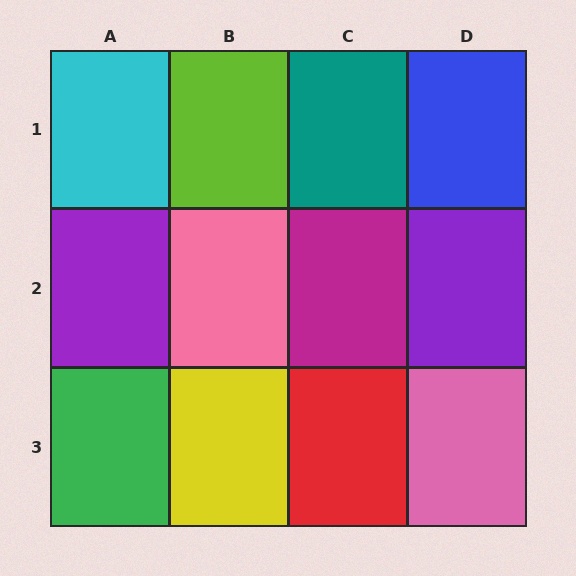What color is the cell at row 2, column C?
Magenta.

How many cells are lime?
1 cell is lime.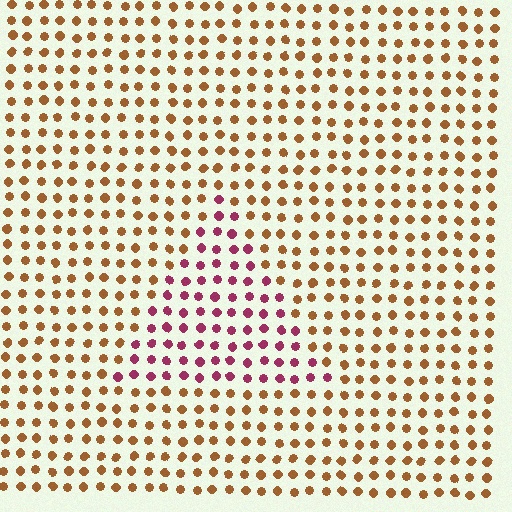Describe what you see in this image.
The image is filled with small brown elements in a uniform arrangement. A triangle-shaped region is visible where the elements are tinted to a slightly different hue, forming a subtle color boundary.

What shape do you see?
I see a triangle.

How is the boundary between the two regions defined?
The boundary is defined purely by a slight shift in hue (about 55 degrees). Spacing, size, and orientation are identical on both sides.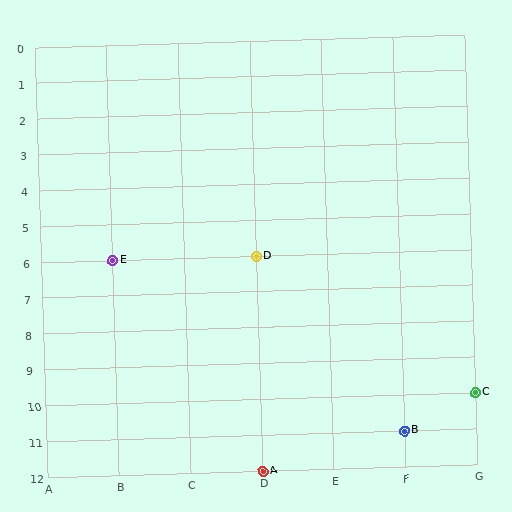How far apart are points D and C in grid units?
Points D and C are 3 columns and 4 rows apart (about 5.0 grid units diagonally).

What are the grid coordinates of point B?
Point B is at grid coordinates (F, 11).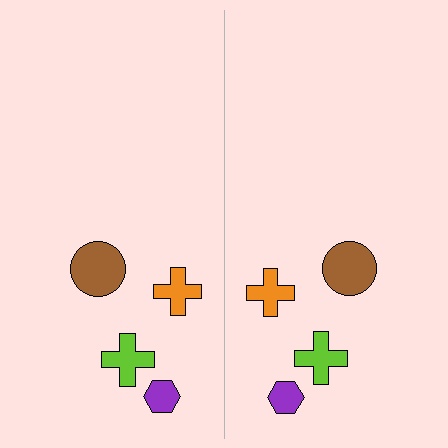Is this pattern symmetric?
Yes, this pattern has bilateral (reflection) symmetry.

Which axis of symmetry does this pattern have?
The pattern has a vertical axis of symmetry running through the center of the image.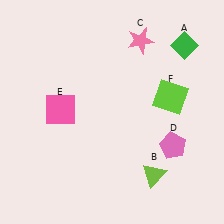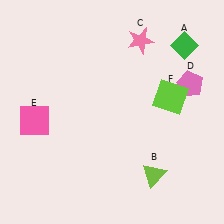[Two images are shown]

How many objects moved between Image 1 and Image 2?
2 objects moved between the two images.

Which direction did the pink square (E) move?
The pink square (E) moved left.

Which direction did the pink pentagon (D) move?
The pink pentagon (D) moved up.